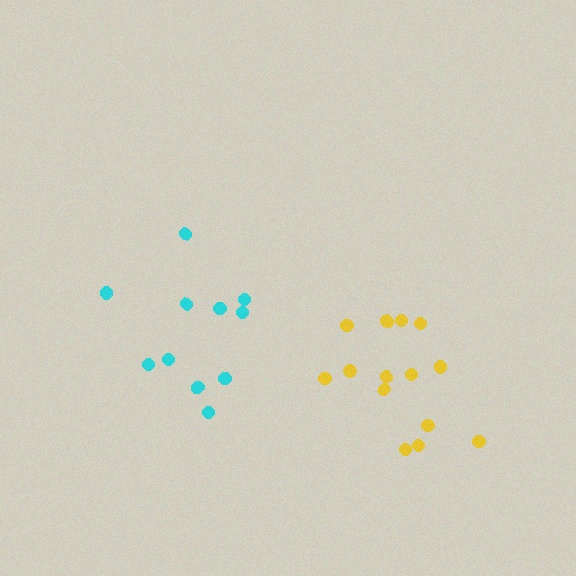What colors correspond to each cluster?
The clusters are colored: cyan, yellow.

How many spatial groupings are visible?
There are 2 spatial groupings.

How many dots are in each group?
Group 1: 11 dots, Group 2: 14 dots (25 total).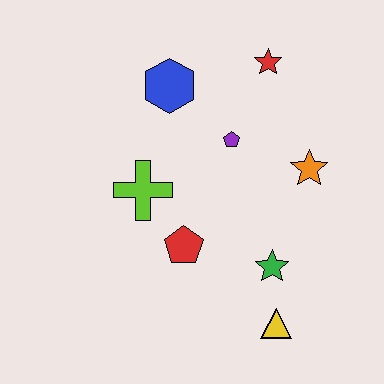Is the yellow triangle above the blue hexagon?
No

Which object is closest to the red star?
The purple pentagon is closest to the red star.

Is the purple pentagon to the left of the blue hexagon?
No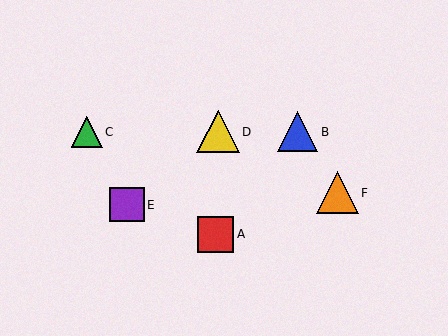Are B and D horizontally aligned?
Yes, both are at y≈132.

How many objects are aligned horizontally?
3 objects (B, C, D) are aligned horizontally.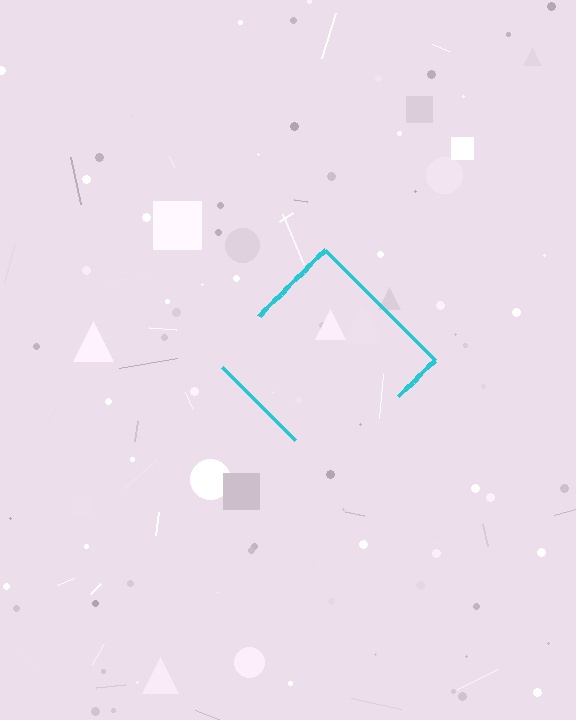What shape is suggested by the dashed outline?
The dashed outline suggests a diamond.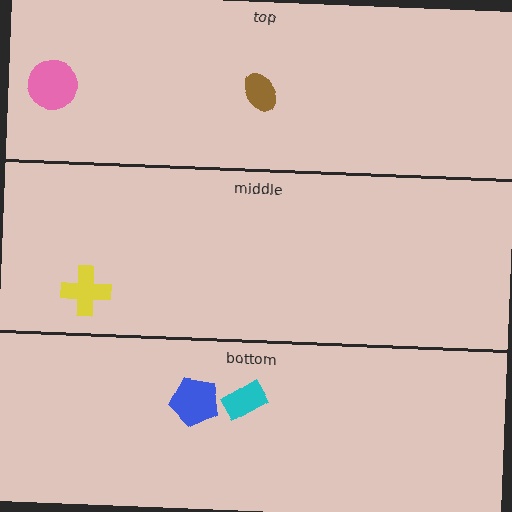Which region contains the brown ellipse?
The top region.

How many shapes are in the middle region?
1.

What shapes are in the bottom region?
The blue pentagon, the cyan rectangle.